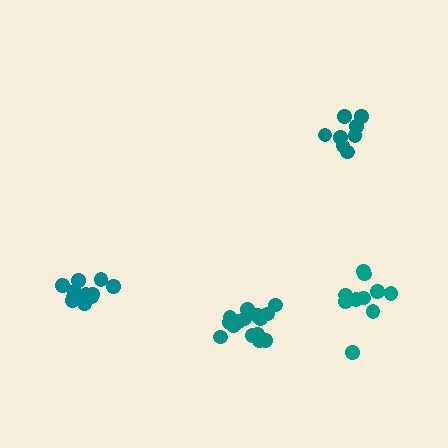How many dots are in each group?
Group 1: 15 dots, Group 2: 12 dots, Group 3: 9 dots, Group 4: 10 dots (46 total).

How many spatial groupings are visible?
There are 4 spatial groupings.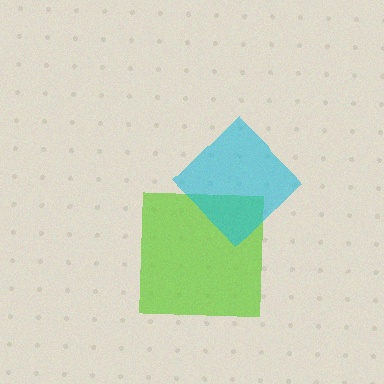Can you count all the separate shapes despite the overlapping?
Yes, there are 2 separate shapes.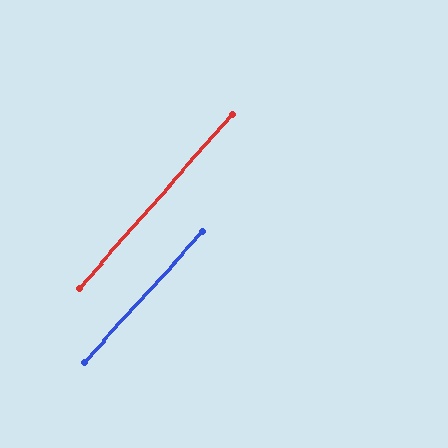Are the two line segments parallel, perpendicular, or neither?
Parallel — their directions differ by only 1.0°.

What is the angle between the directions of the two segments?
Approximately 1 degree.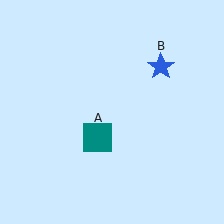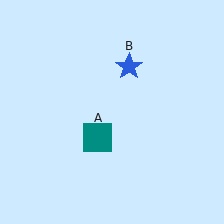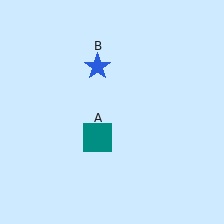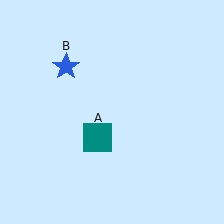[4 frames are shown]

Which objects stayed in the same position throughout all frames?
Teal square (object A) remained stationary.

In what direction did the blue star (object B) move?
The blue star (object B) moved left.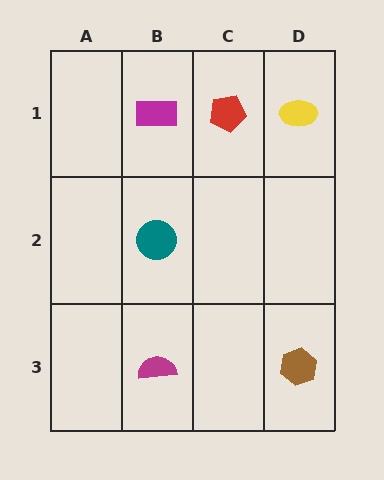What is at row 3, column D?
A brown hexagon.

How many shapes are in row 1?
3 shapes.